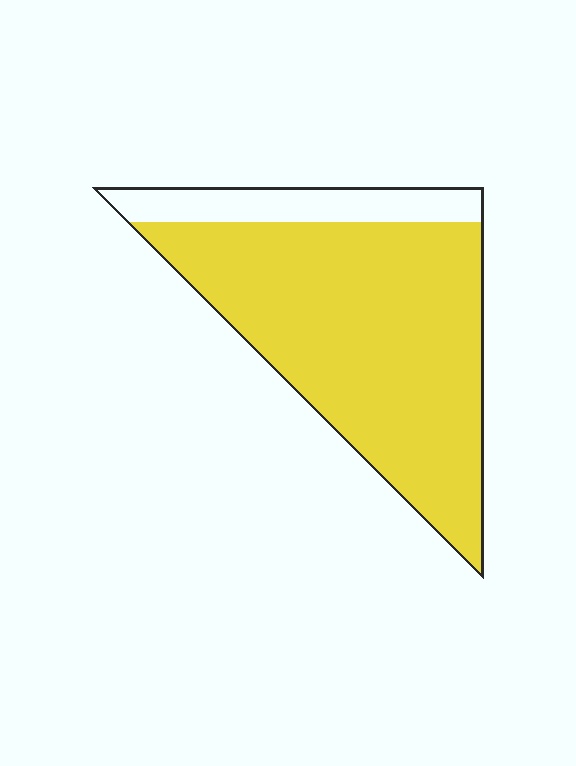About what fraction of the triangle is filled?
About five sixths (5/6).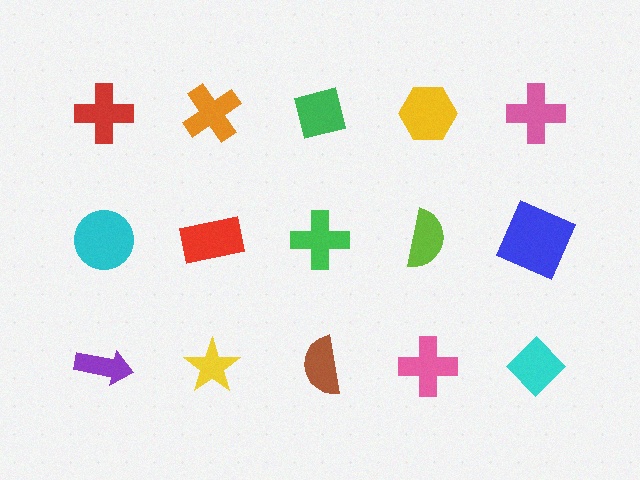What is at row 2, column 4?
A lime semicircle.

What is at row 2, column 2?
A red rectangle.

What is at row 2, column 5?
A blue square.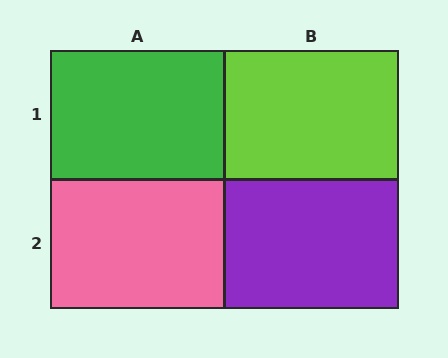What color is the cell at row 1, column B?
Lime.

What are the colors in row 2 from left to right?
Pink, purple.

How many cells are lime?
1 cell is lime.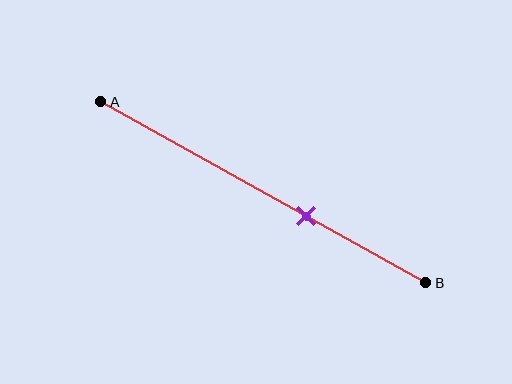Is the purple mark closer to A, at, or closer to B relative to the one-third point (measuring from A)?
The purple mark is closer to point B than the one-third point of segment AB.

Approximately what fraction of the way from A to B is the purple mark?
The purple mark is approximately 65% of the way from A to B.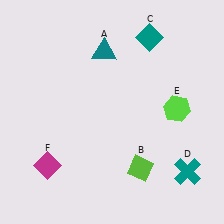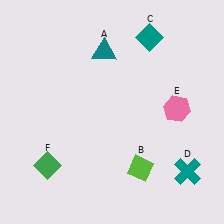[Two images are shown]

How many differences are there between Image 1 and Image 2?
There are 2 differences between the two images.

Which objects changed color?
E changed from lime to pink. F changed from magenta to green.